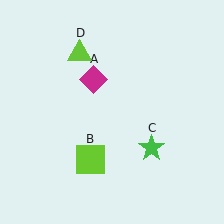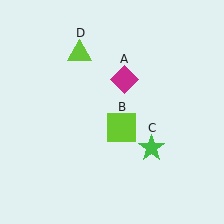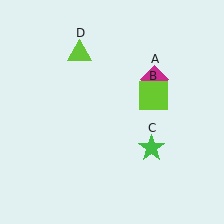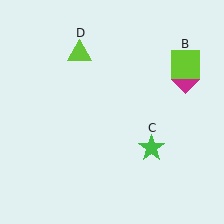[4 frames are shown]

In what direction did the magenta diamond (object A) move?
The magenta diamond (object A) moved right.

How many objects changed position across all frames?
2 objects changed position: magenta diamond (object A), lime square (object B).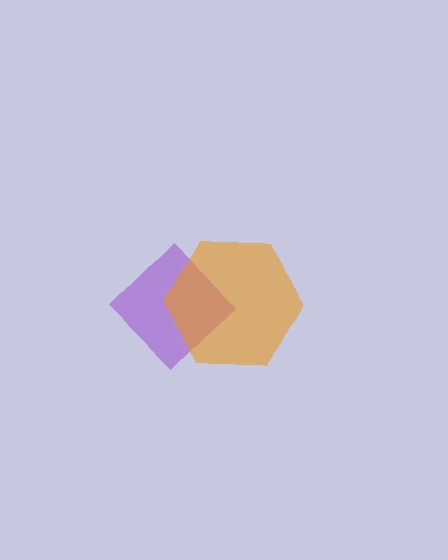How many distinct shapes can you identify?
There are 2 distinct shapes: a purple diamond, an orange hexagon.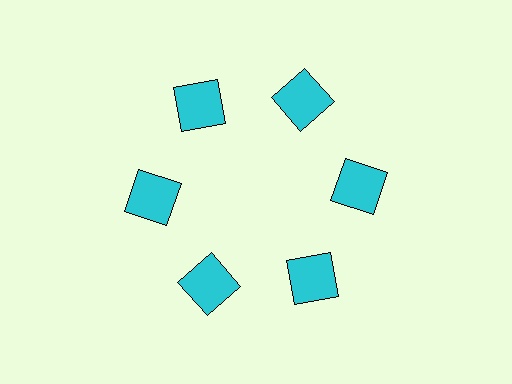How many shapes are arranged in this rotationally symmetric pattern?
There are 6 shapes, arranged in 6 groups of 1.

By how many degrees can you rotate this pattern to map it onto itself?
The pattern maps onto itself every 60 degrees of rotation.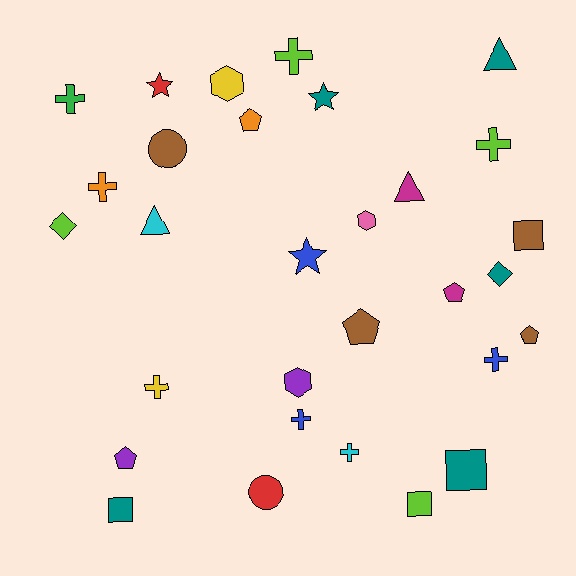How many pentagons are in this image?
There are 5 pentagons.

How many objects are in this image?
There are 30 objects.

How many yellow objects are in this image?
There are 2 yellow objects.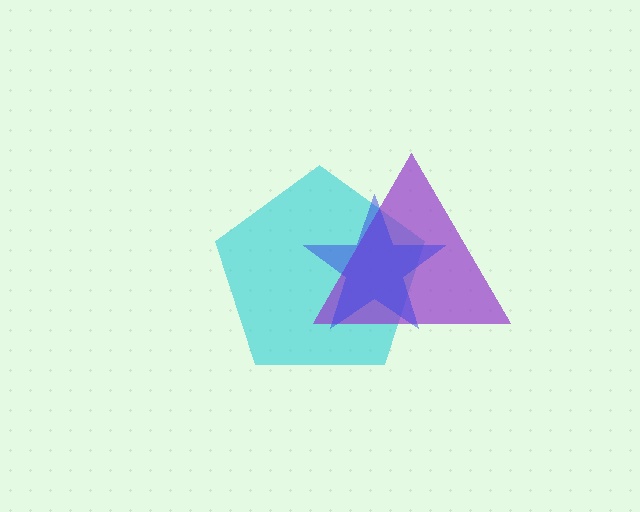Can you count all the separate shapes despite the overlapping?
Yes, there are 3 separate shapes.